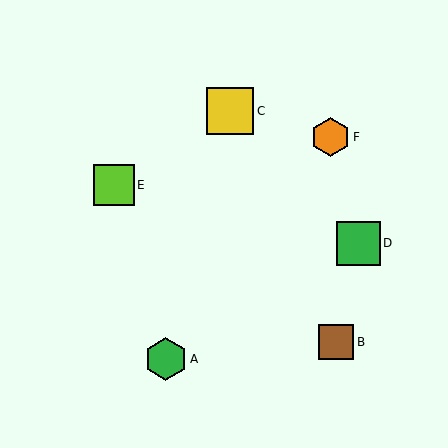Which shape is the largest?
The yellow square (labeled C) is the largest.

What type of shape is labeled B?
Shape B is a brown square.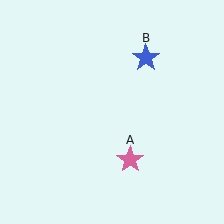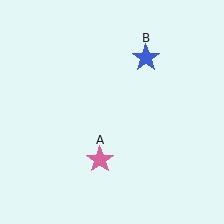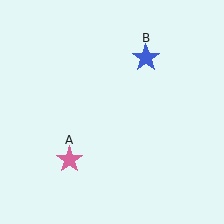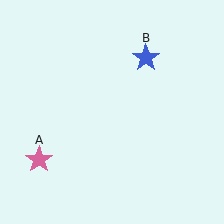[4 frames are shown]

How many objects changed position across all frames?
1 object changed position: pink star (object A).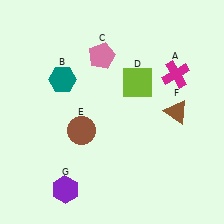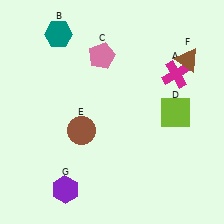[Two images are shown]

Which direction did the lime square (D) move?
The lime square (D) moved right.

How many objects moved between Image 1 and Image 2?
3 objects moved between the two images.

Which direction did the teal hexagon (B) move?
The teal hexagon (B) moved up.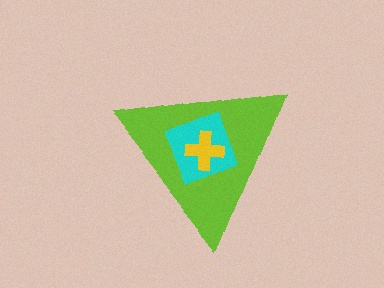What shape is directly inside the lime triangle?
The cyan diamond.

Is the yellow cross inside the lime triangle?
Yes.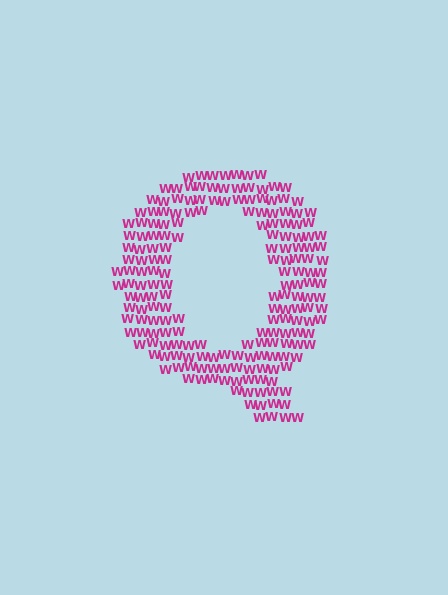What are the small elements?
The small elements are letter W's.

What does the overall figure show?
The overall figure shows the letter Q.